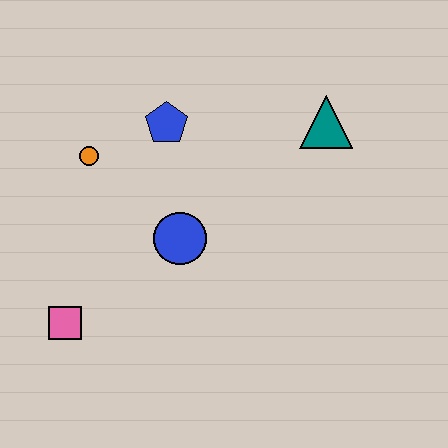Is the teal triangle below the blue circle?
No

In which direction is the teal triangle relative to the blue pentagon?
The teal triangle is to the right of the blue pentagon.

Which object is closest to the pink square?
The blue circle is closest to the pink square.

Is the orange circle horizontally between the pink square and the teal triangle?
Yes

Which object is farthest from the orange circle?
The teal triangle is farthest from the orange circle.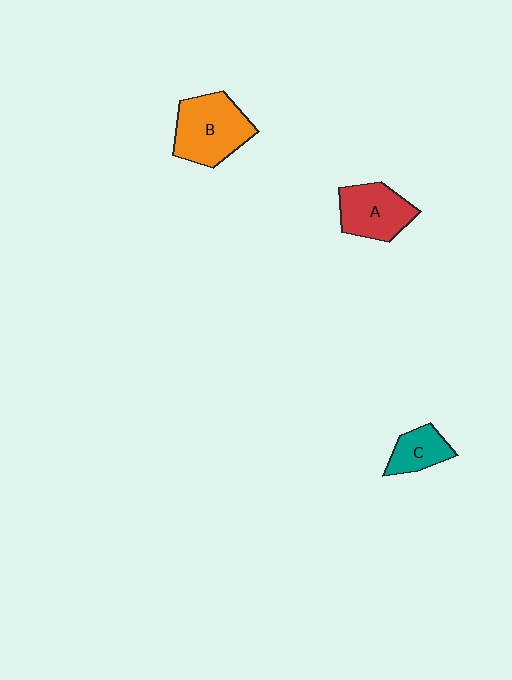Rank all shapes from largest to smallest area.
From largest to smallest: B (orange), A (red), C (teal).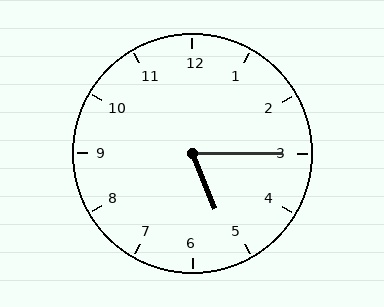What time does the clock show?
5:15.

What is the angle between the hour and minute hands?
Approximately 68 degrees.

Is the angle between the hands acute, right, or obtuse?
It is acute.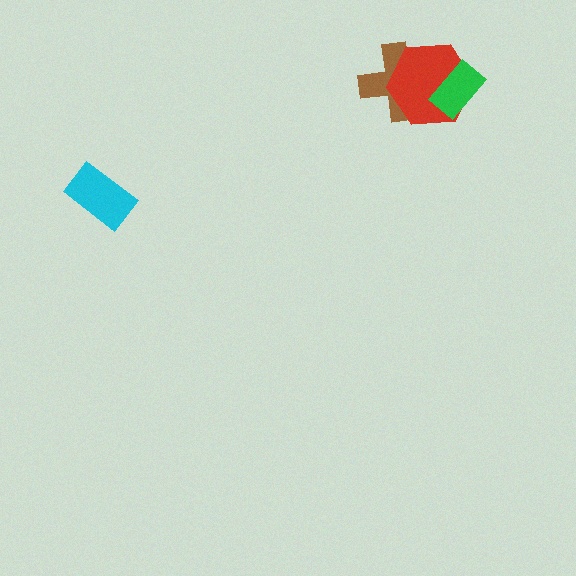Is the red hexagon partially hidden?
Yes, it is partially covered by another shape.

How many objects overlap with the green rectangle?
1 object overlaps with the green rectangle.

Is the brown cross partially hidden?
Yes, it is partially covered by another shape.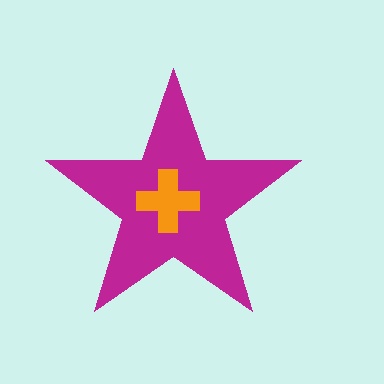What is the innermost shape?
The orange cross.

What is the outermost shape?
The magenta star.